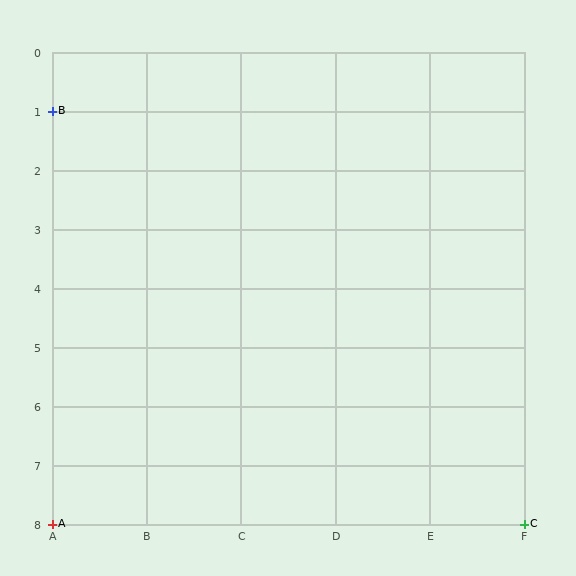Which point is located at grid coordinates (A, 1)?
Point B is at (A, 1).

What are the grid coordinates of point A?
Point A is at grid coordinates (A, 8).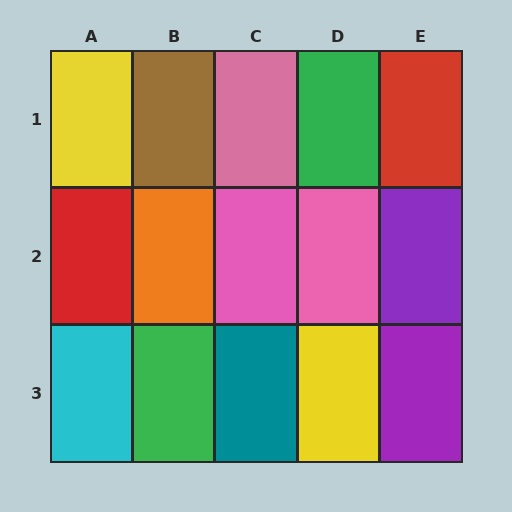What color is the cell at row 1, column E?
Red.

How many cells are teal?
1 cell is teal.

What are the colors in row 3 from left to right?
Cyan, green, teal, yellow, purple.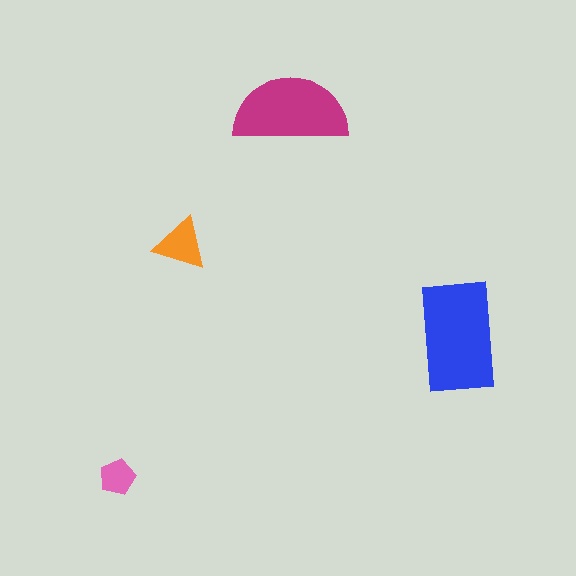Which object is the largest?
The blue rectangle.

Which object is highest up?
The magenta semicircle is topmost.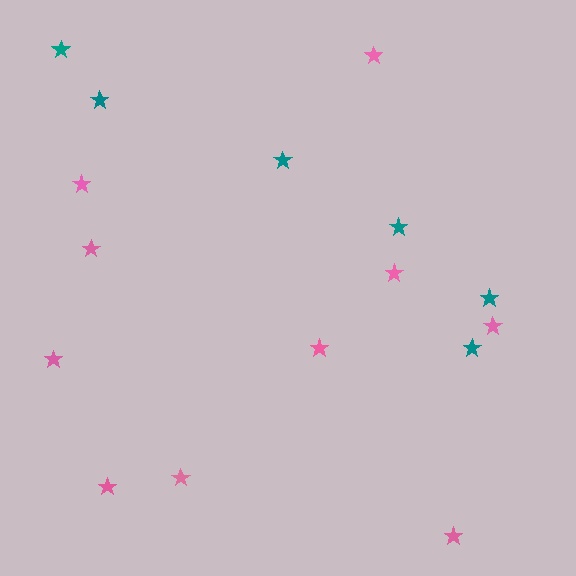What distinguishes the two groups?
There are 2 groups: one group of teal stars (6) and one group of pink stars (10).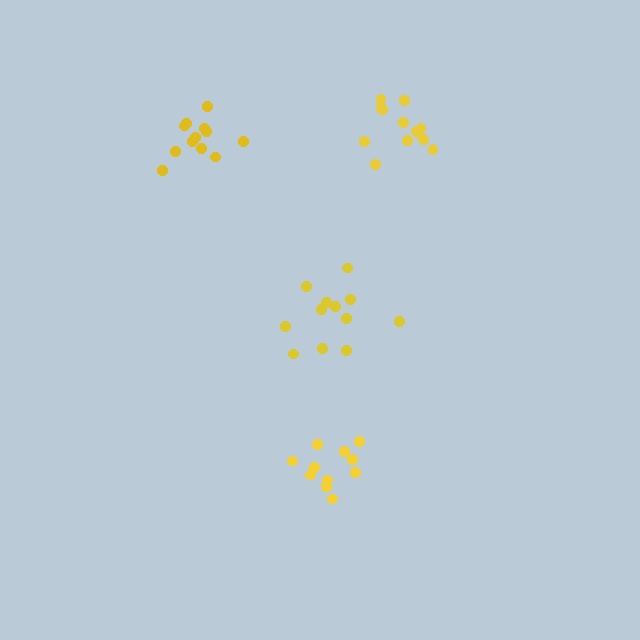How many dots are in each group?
Group 1: 12 dots, Group 2: 12 dots, Group 3: 11 dots, Group 4: 12 dots (47 total).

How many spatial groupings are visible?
There are 4 spatial groupings.